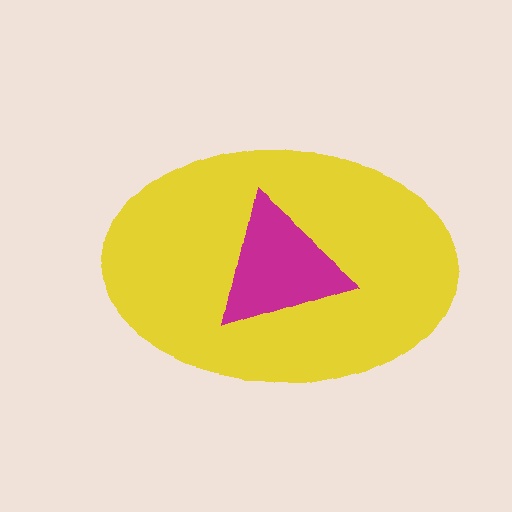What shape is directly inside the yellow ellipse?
The magenta triangle.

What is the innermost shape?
The magenta triangle.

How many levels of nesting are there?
2.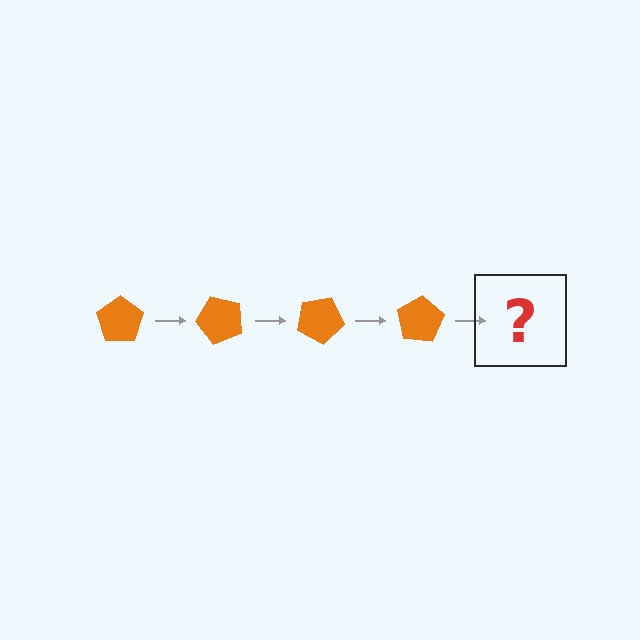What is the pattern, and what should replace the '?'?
The pattern is that the pentagon rotates 50 degrees each step. The '?' should be an orange pentagon rotated 200 degrees.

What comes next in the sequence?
The next element should be an orange pentagon rotated 200 degrees.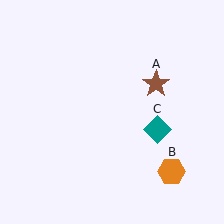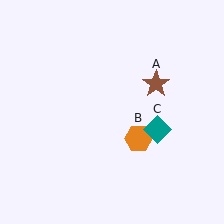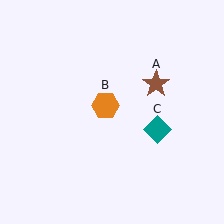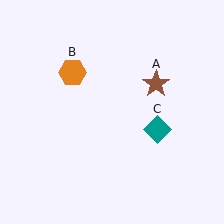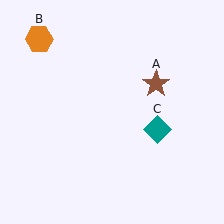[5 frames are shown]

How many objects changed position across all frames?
1 object changed position: orange hexagon (object B).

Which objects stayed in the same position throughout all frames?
Brown star (object A) and teal diamond (object C) remained stationary.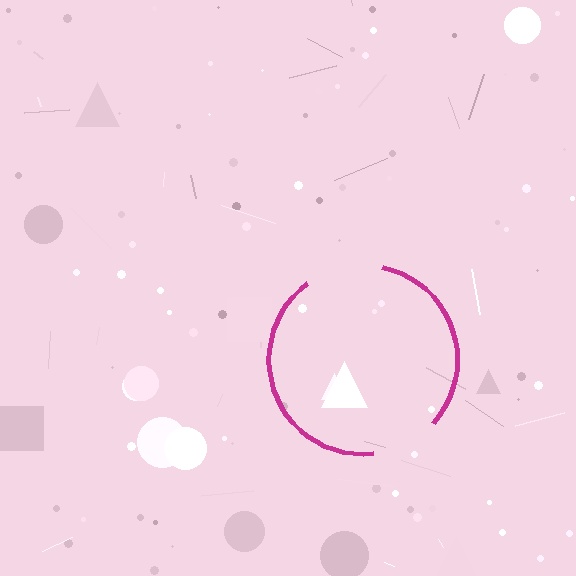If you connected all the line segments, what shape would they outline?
They would outline a circle.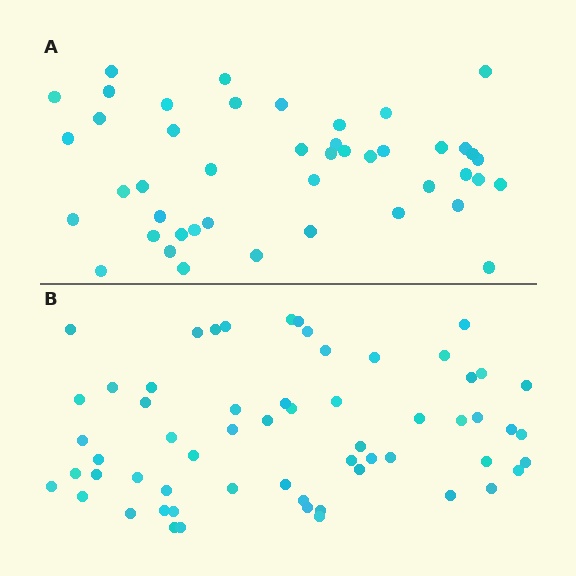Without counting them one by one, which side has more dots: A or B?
Region B (the bottom region) has more dots.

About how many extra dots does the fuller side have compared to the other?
Region B has approximately 15 more dots than region A.